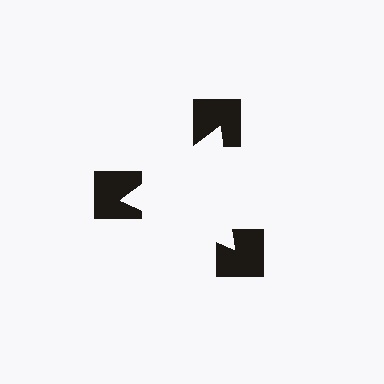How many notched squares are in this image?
There are 3 — one at each vertex of the illusory triangle.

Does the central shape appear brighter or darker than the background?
It typically appears slightly brighter than the background, even though no actual brightness change is drawn.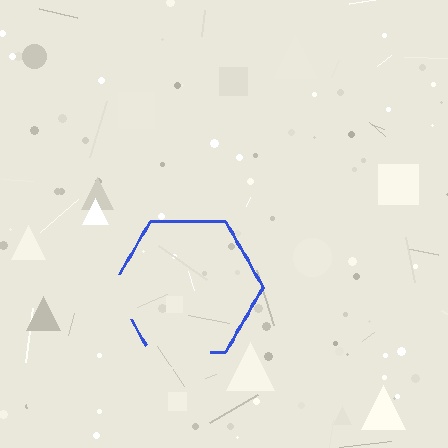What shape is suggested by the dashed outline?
The dashed outline suggests a hexagon.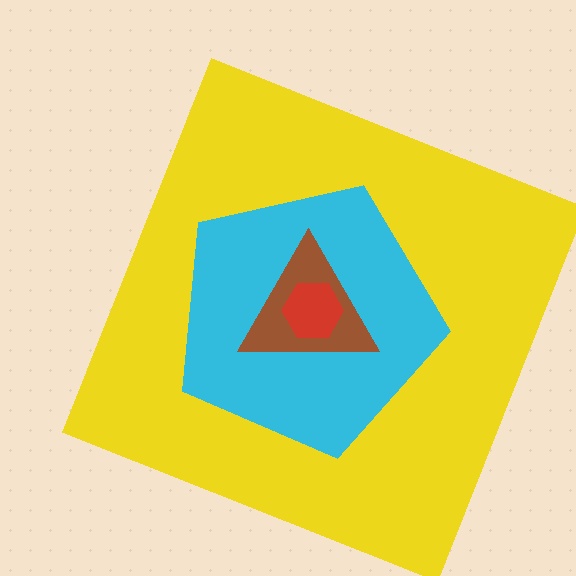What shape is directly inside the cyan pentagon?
The brown triangle.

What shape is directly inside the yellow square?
The cyan pentagon.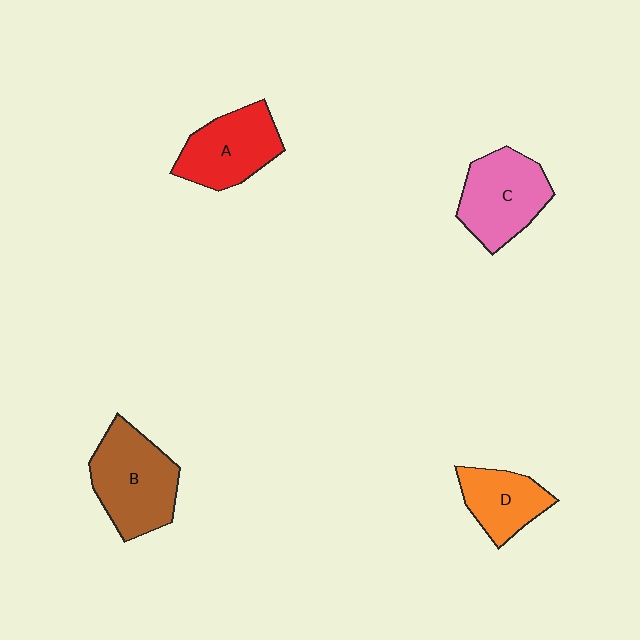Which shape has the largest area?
Shape B (brown).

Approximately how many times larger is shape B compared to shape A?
Approximately 1.2 times.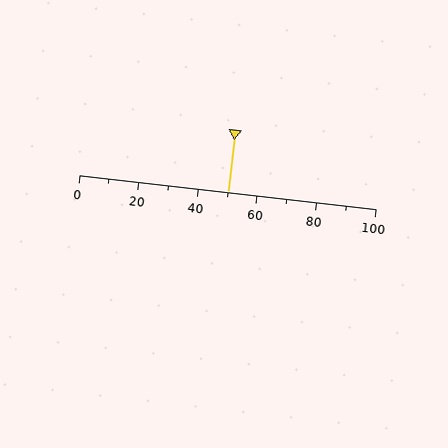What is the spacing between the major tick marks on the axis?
The major ticks are spaced 20 apart.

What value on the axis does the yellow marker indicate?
The marker indicates approximately 50.